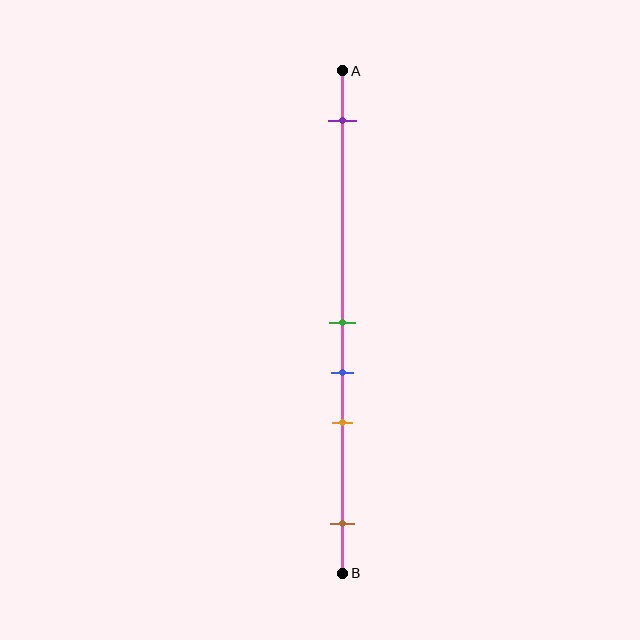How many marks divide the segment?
There are 5 marks dividing the segment.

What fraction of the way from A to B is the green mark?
The green mark is approximately 50% (0.5) of the way from A to B.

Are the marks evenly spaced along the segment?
No, the marks are not evenly spaced.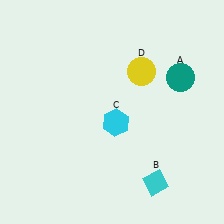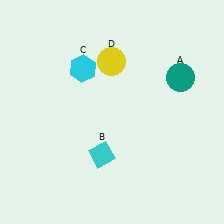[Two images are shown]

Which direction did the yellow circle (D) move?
The yellow circle (D) moved left.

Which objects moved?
The objects that moved are: the cyan diamond (B), the cyan hexagon (C), the yellow circle (D).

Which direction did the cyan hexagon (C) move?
The cyan hexagon (C) moved up.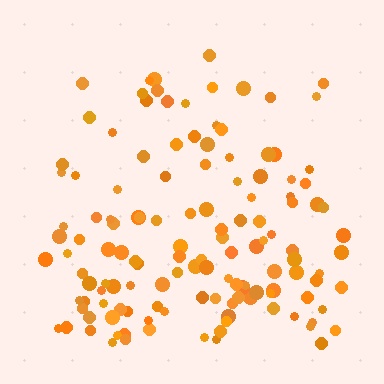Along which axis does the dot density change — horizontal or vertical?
Vertical.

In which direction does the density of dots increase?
From top to bottom, with the bottom side densest.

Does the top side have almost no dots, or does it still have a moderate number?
Still a moderate number, just noticeably fewer than the bottom.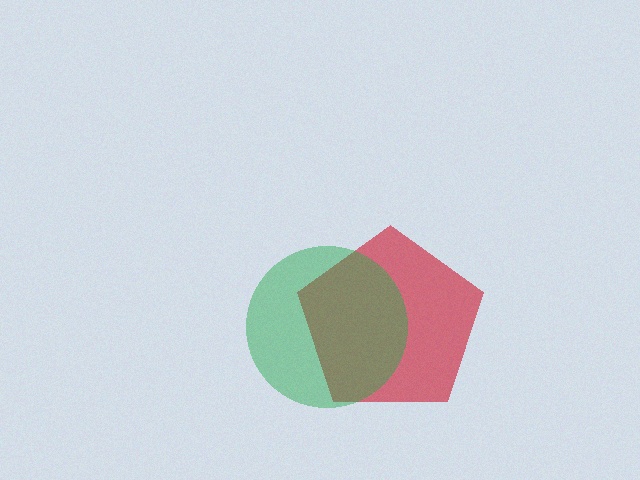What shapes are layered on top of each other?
The layered shapes are: a red pentagon, a green circle.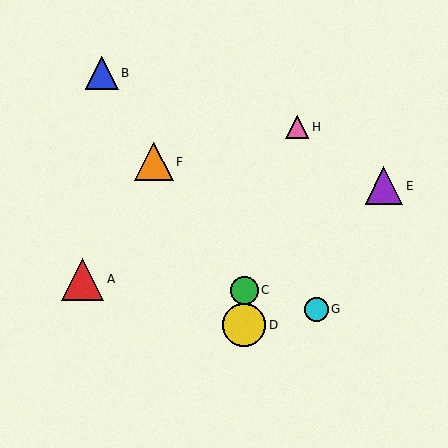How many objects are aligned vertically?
2 objects (C, D) are aligned vertically.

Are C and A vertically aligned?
No, C is at x≈244 and A is at x≈83.